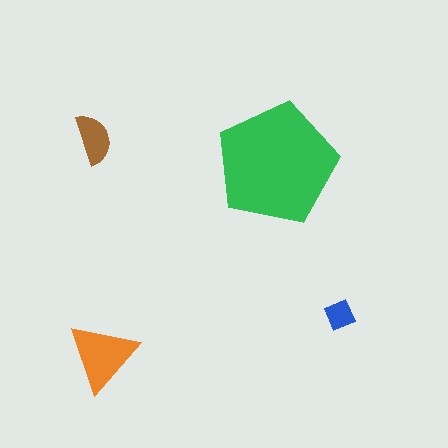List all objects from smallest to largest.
The blue diamond, the brown semicircle, the orange triangle, the green pentagon.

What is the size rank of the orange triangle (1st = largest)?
2nd.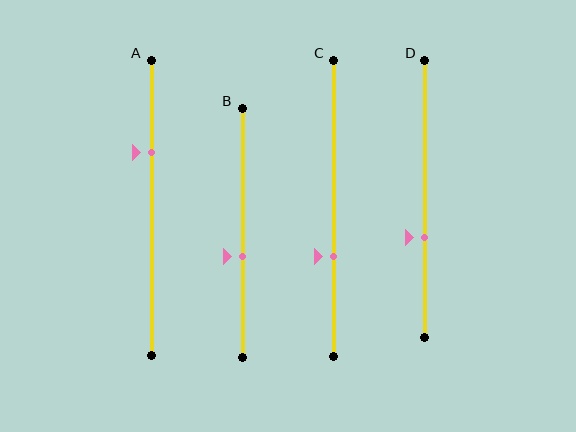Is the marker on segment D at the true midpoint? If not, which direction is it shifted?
No, the marker on segment D is shifted downward by about 14% of the segment length.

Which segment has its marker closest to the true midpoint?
Segment B has its marker closest to the true midpoint.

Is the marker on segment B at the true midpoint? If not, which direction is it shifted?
No, the marker on segment B is shifted downward by about 10% of the segment length.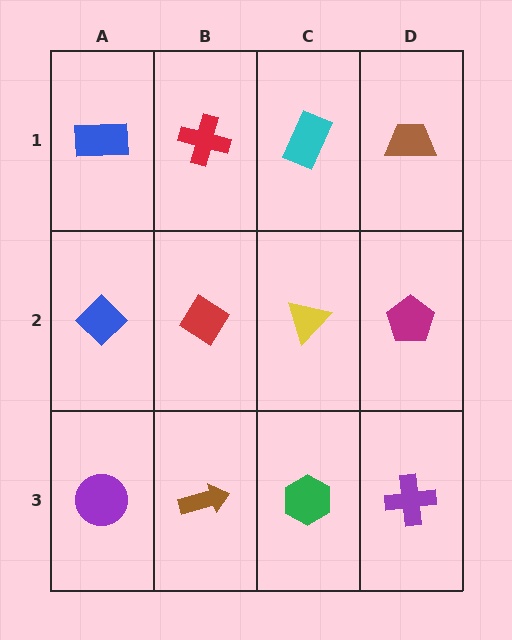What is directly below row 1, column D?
A magenta pentagon.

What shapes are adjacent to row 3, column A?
A blue diamond (row 2, column A), a brown arrow (row 3, column B).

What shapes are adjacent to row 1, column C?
A yellow triangle (row 2, column C), a red cross (row 1, column B), a brown trapezoid (row 1, column D).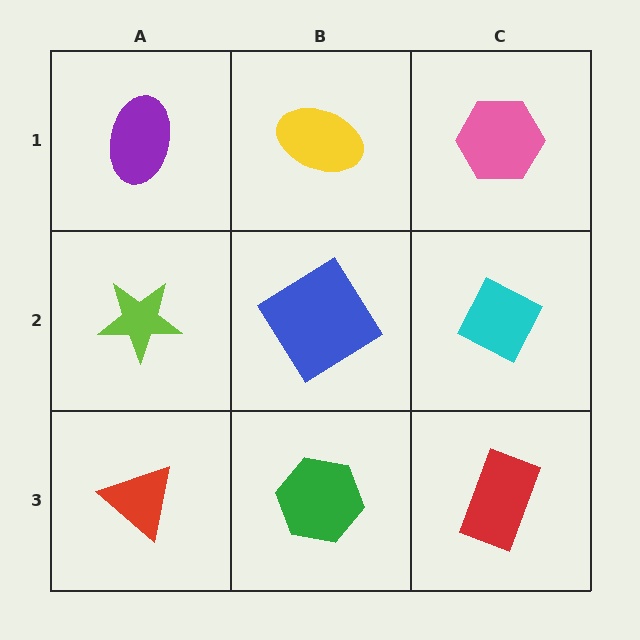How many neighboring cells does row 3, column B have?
3.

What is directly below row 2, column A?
A red triangle.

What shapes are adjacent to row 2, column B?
A yellow ellipse (row 1, column B), a green hexagon (row 3, column B), a lime star (row 2, column A), a cyan diamond (row 2, column C).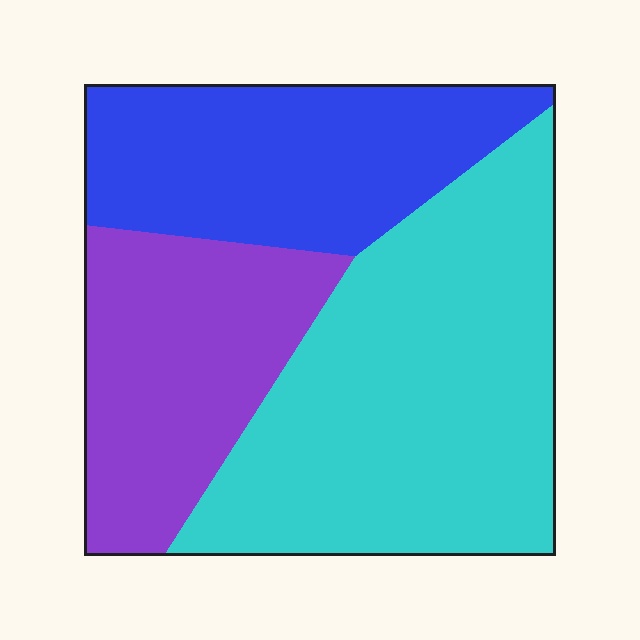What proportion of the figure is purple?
Purple takes up about one quarter (1/4) of the figure.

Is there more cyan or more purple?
Cyan.